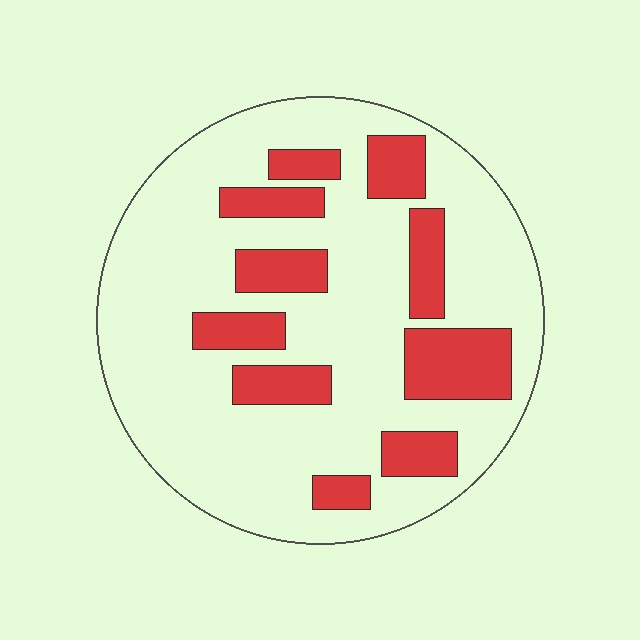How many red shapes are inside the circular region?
10.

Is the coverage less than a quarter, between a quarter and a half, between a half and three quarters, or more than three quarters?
Less than a quarter.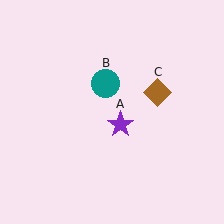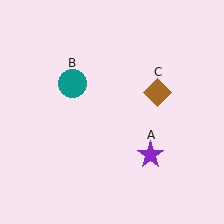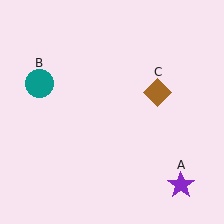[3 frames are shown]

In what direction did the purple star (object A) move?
The purple star (object A) moved down and to the right.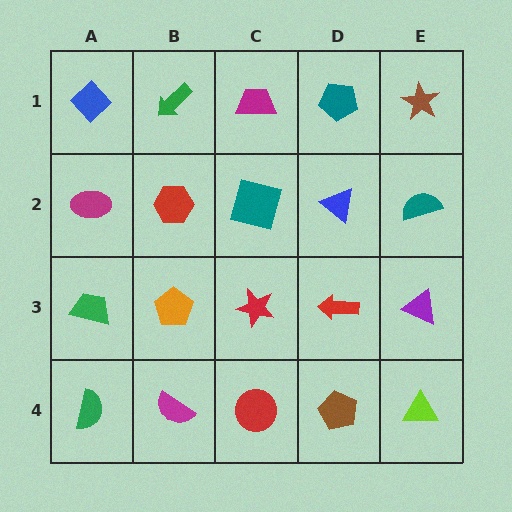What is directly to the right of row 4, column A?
A magenta semicircle.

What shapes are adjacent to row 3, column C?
A teal square (row 2, column C), a red circle (row 4, column C), an orange pentagon (row 3, column B), a red arrow (row 3, column D).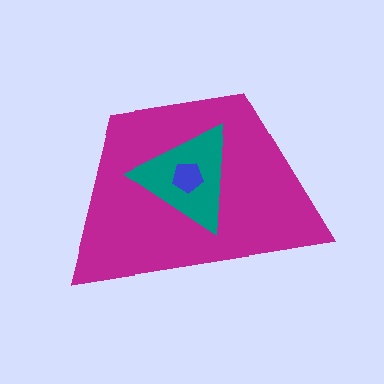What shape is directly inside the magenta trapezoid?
The teal triangle.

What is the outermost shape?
The magenta trapezoid.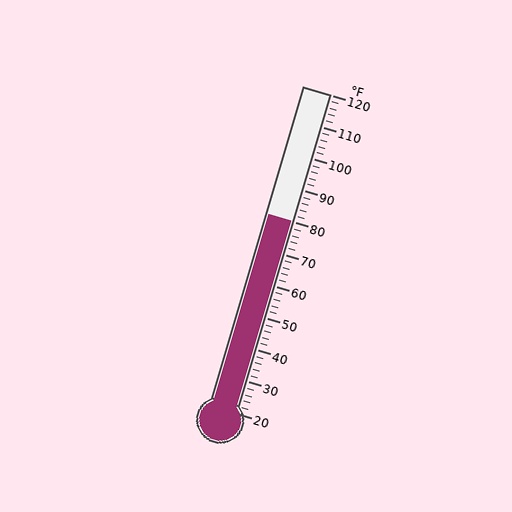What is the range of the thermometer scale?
The thermometer scale ranges from 20°F to 120°F.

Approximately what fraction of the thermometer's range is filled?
The thermometer is filled to approximately 60% of its range.